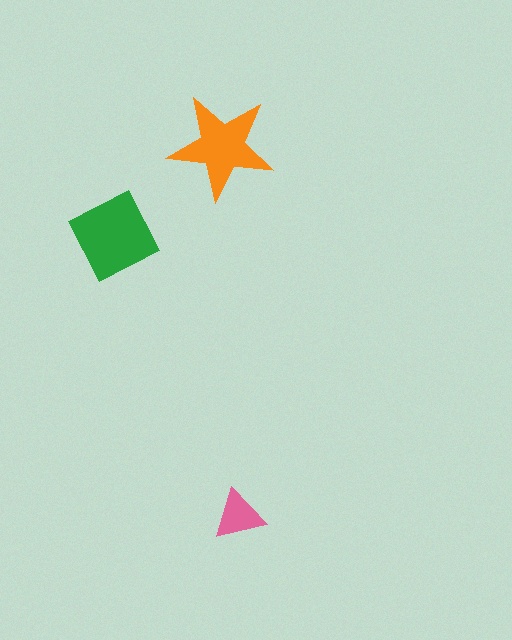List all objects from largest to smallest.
The green square, the orange star, the pink triangle.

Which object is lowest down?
The pink triangle is bottommost.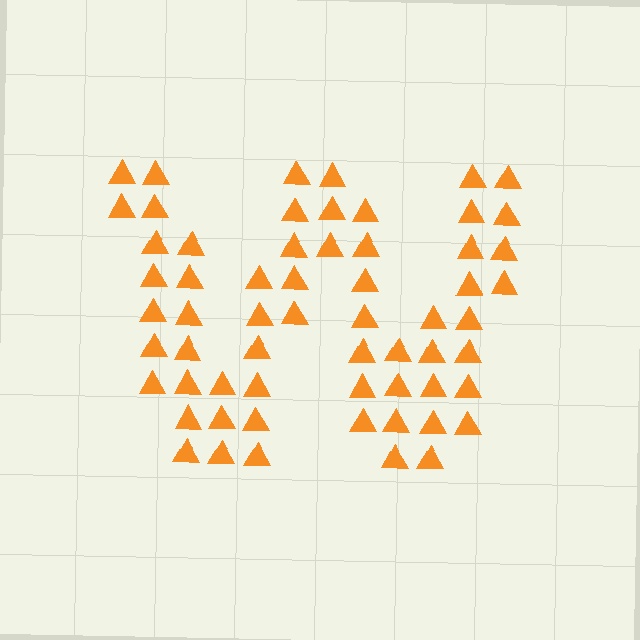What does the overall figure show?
The overall figure shows the letter W.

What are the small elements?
The small elements are triangles.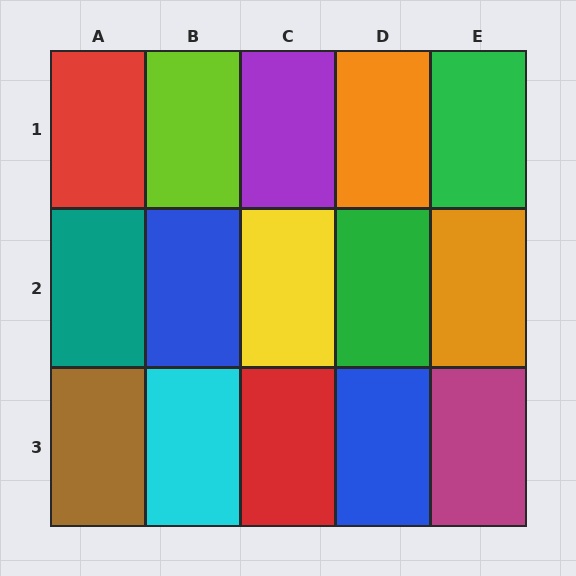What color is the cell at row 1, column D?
Orange.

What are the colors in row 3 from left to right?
Brown, cyan, red, blue, magenta.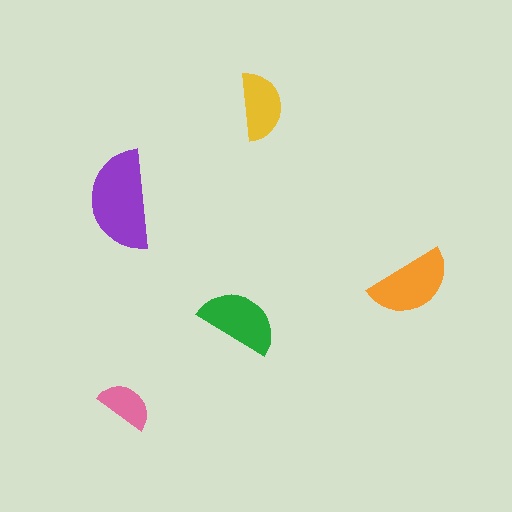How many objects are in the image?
There are 5 objects in the image.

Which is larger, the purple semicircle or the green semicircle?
The purple one.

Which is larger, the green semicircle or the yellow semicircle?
The green one.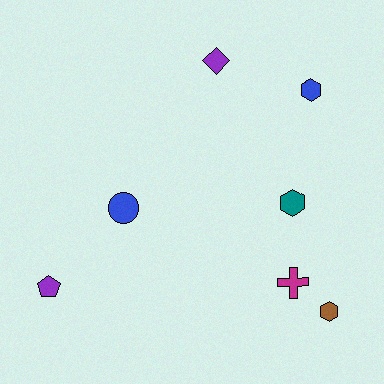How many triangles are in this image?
There are no triangles.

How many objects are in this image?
There are 7 objects.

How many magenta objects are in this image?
There is 1 magenta object.